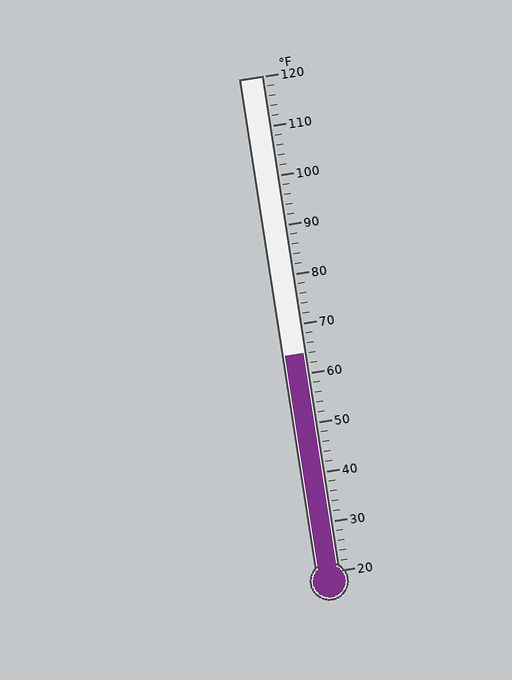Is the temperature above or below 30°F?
The temperature is above 30°F.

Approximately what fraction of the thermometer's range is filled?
The thermometer is filled to approximately 45% of its range.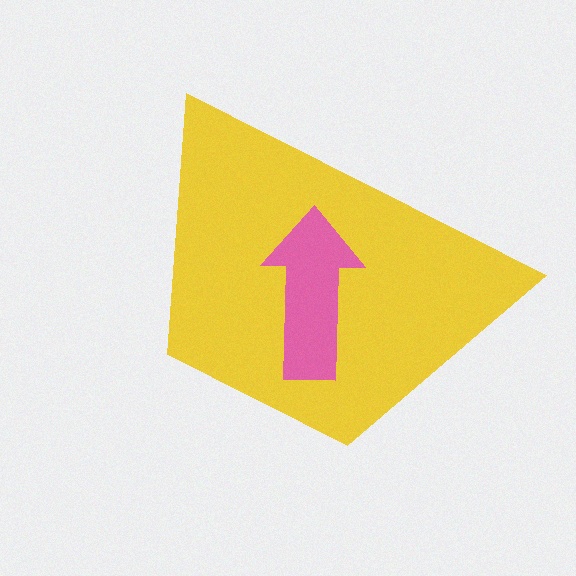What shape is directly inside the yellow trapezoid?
The pink arrow.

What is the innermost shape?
The pink arrow.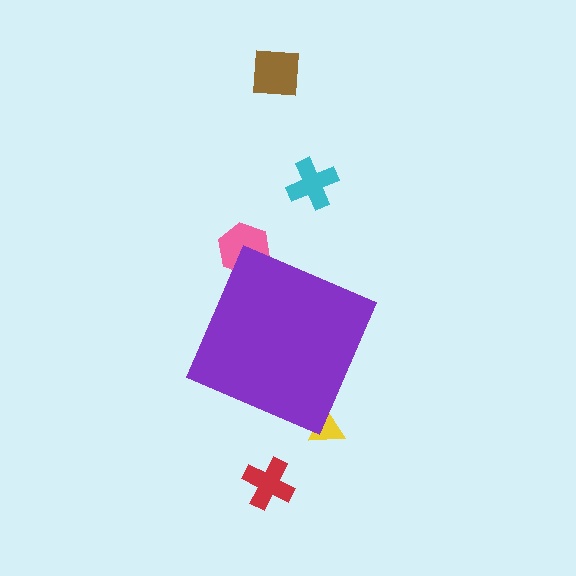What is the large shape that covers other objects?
A purple diamond.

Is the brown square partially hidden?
No, the brown square is fully visible.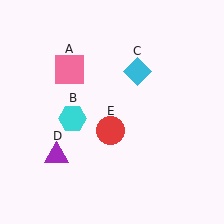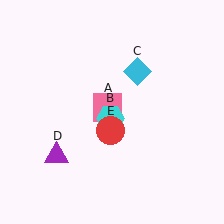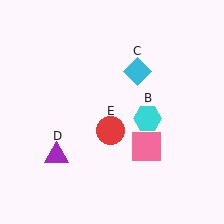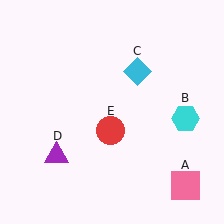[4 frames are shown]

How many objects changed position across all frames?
2 objects changed position: pink square (object A), cyan hexagon (object B).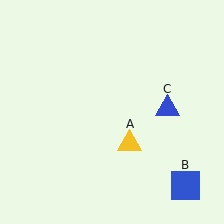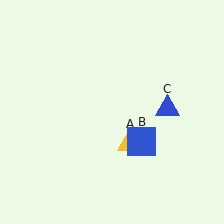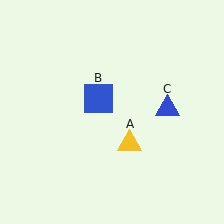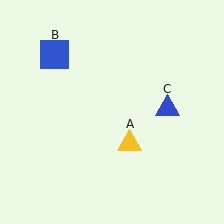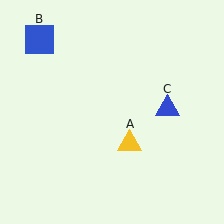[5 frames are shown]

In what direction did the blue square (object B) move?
The blue square (object B) moved up and to the left.